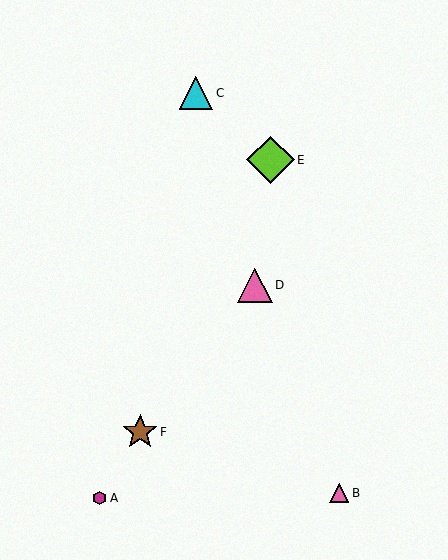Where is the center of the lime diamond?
The center of the lime diamond is at (271, 160).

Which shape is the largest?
The lime diamond (labeled E) is the largest.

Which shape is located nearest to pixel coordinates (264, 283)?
The pink triangle (labeled D) at (255, 285) is nearest to that location.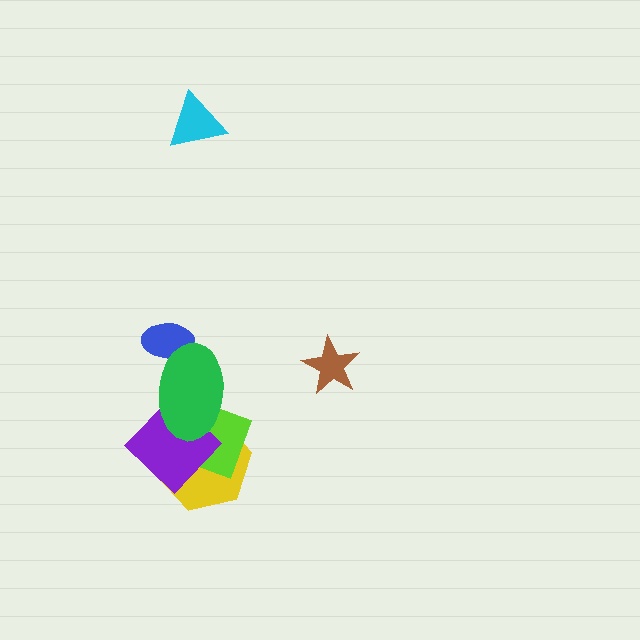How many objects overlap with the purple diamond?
3 objects overlap with the purple diamond.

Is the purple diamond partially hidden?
Yes, it is partially covered by another shape.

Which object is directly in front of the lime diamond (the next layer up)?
The purple diamond is directly in front of the lime diamond.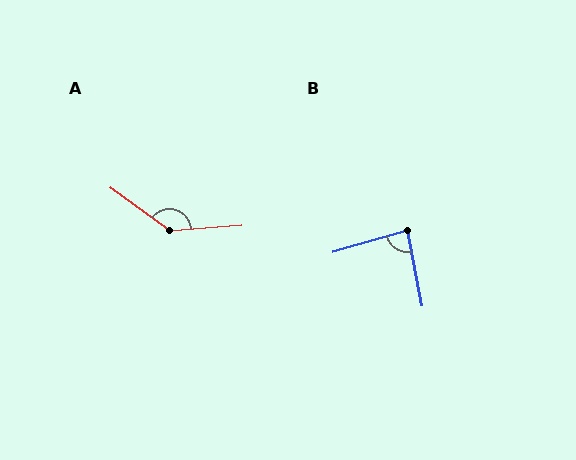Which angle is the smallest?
B, at approximately 85 degrees.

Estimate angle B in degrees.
Approximately 85 degrees.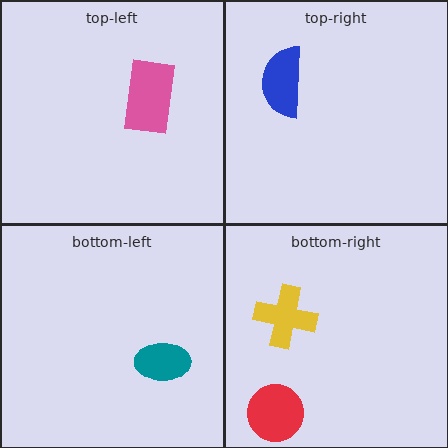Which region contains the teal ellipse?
The bottom-left region.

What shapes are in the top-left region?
The pink rectangle.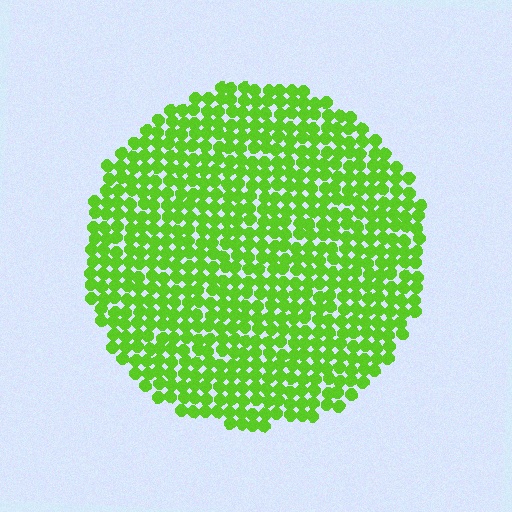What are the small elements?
The small elements are circles.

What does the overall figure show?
The overall figure shows a circle.